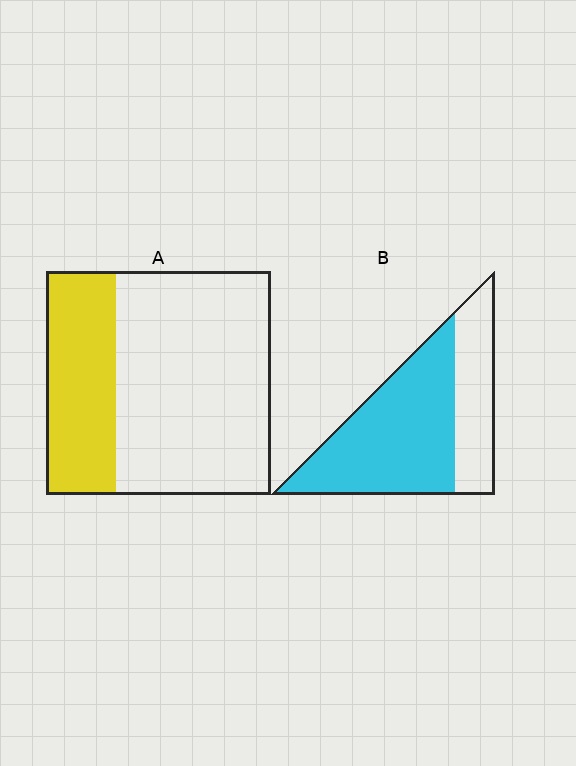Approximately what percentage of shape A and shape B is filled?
A is approximately 30% and B is approximately 70%.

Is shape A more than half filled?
No.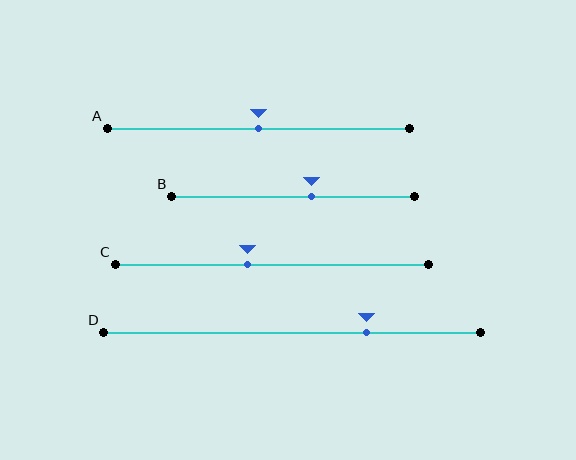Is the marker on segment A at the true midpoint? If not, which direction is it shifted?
Yes, the marker on segment A is at the true midpoint.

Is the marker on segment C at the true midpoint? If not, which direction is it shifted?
No, the marker on segment C is shifted to the left by about 8% of the segment length.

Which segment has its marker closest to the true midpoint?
Segment A has its marker closest to the true midpoint.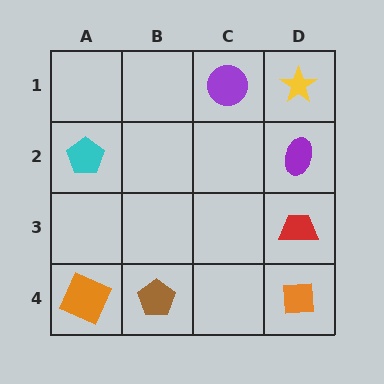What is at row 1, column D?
A yellow star.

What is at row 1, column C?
A purple circle.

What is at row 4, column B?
A brown pentagon.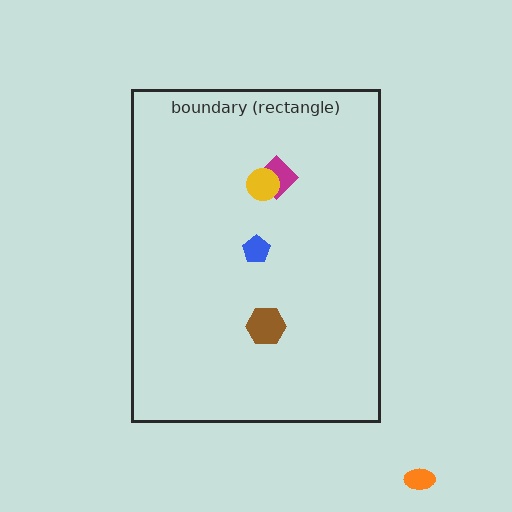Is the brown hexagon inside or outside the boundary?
Inside.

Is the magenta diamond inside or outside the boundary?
Inside.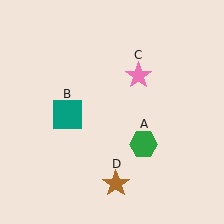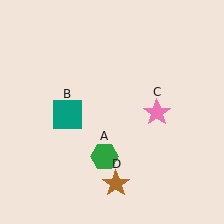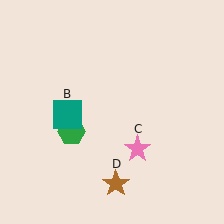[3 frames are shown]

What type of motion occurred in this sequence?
The green hexagon (object A), pink star (object C) rotated clockwise around the center of the scene.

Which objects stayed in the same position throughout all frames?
Teal square (object B) and brown star (object D) remained stationary.